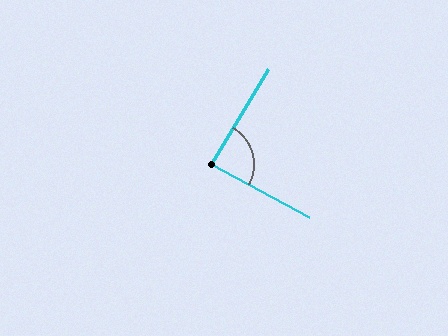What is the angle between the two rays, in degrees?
Approximately 87 degrees.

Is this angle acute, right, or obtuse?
It is approximately a right angle.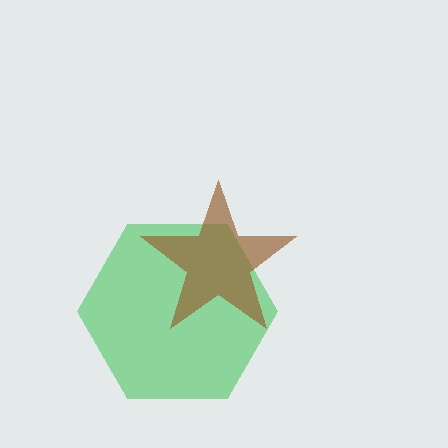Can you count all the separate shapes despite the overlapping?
Yes, there are 2 separate shapes.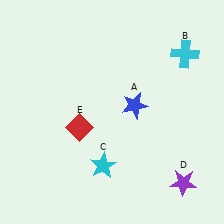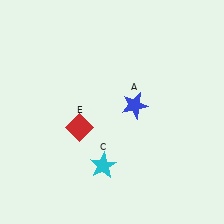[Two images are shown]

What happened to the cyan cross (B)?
The cyan cross (B) was removed in Image 2. It was in the top-right area of Image 1.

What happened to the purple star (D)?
The purple star (D) was removed in Image 2. It was in the bottom-right area of Image 1.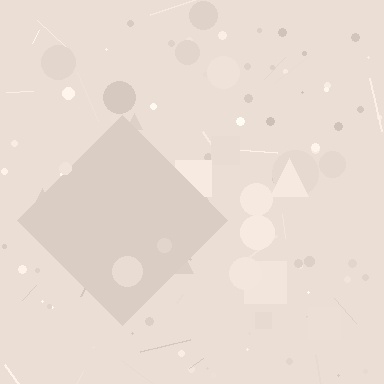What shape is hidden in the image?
A diamond is hidden in the image.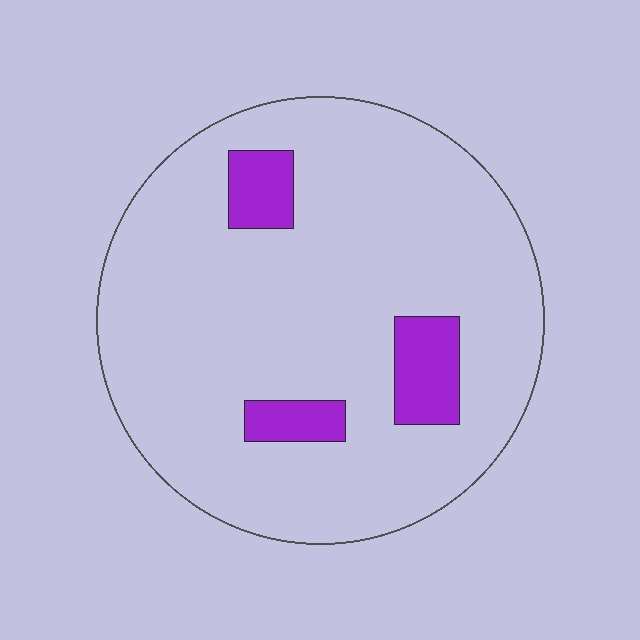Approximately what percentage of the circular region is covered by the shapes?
Approximately 10%.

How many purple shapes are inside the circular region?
3.